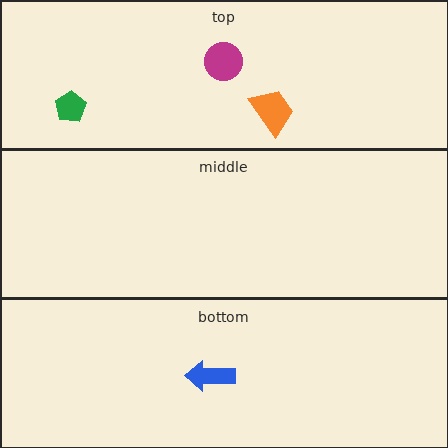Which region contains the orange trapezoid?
The top region.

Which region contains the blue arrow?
The bottom region.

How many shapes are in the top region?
3.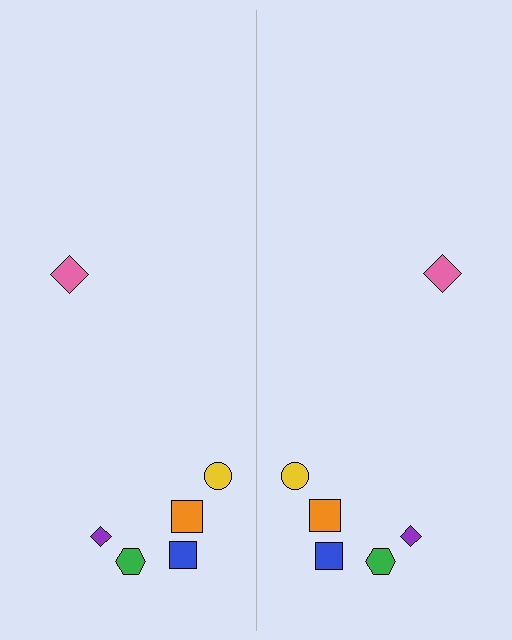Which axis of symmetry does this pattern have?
The pattern has a vertical axis of symmetry running through the center of the image.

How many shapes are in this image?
There are 12 shapes in this image.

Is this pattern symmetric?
Yes, this pattern has bilateral (reflection) symmetry.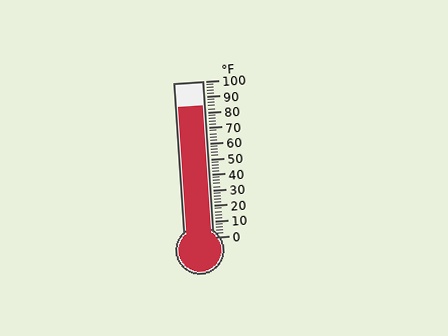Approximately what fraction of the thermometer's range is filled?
The thermometer is filled to approximately 85% of its range.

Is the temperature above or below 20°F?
The temperature is above 20°F.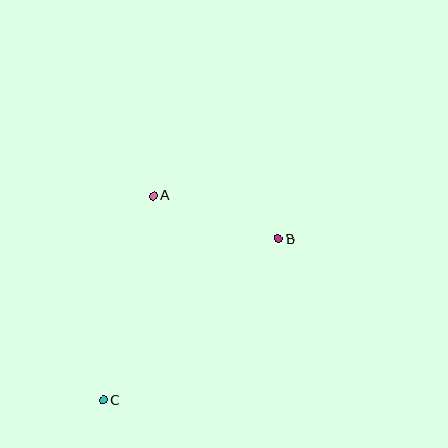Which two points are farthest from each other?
Points B and C are farthest from each other.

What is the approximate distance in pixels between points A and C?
The distance between A and C is approximately 210 pixels.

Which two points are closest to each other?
Points A and B are closest to each other.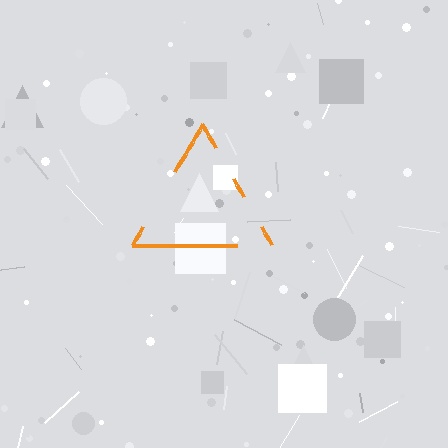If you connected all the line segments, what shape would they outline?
They would outline a triangle.